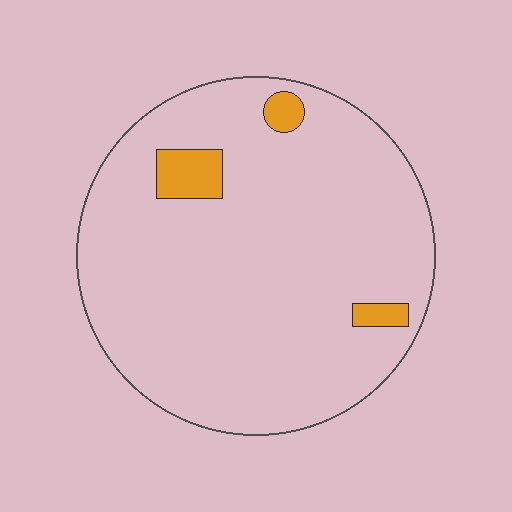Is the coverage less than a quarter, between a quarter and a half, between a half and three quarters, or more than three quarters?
Less than a quarter.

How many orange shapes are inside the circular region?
3.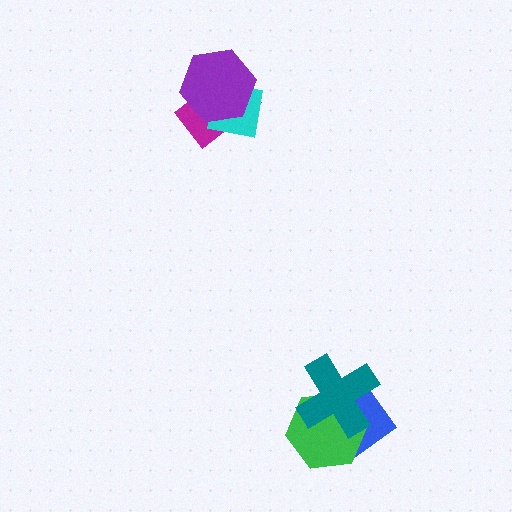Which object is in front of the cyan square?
The purple hexagon is in front of the cyan square.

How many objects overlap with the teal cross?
2 objects overlap with the teal cross.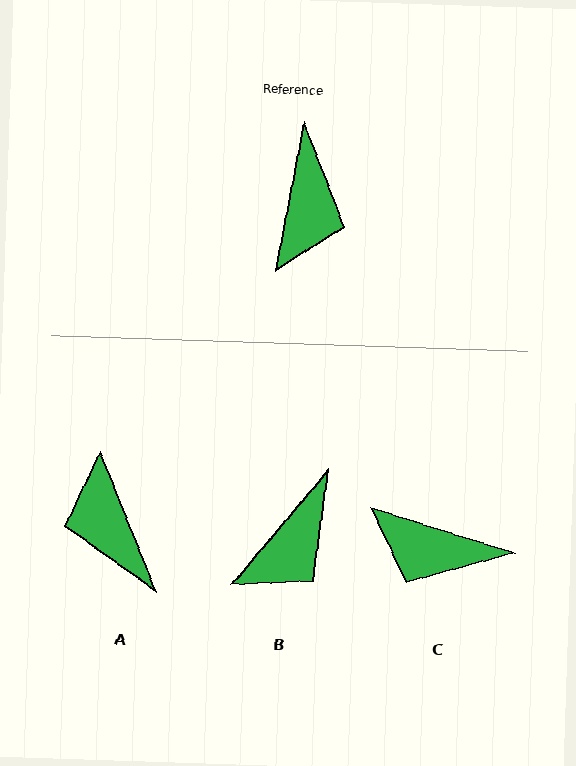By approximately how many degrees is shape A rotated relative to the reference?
Approximately 147 degrees clockwise.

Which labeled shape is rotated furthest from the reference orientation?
A, about 147 degrees away.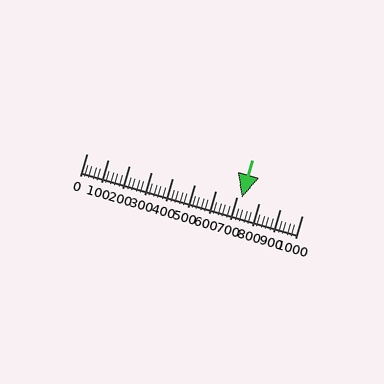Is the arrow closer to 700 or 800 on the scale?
The arrow is closer to 700.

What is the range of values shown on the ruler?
The ruler shows values from 0 to 1000.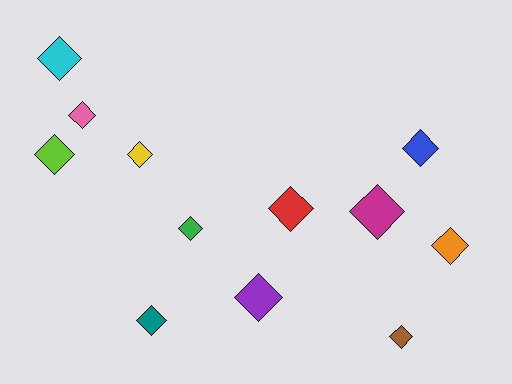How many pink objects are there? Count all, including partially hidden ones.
There is 1 pink object.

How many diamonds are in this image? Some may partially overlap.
There are 12 diamonds.